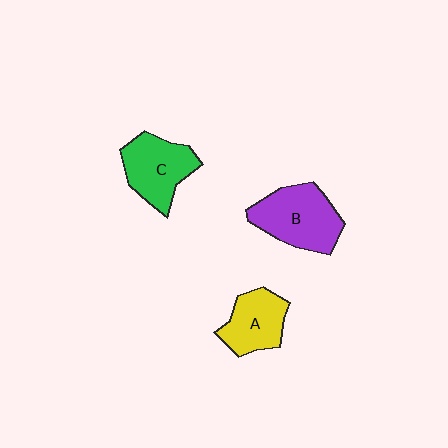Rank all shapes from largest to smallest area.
From largest to smallest: B (purple), C (green), A (yellow).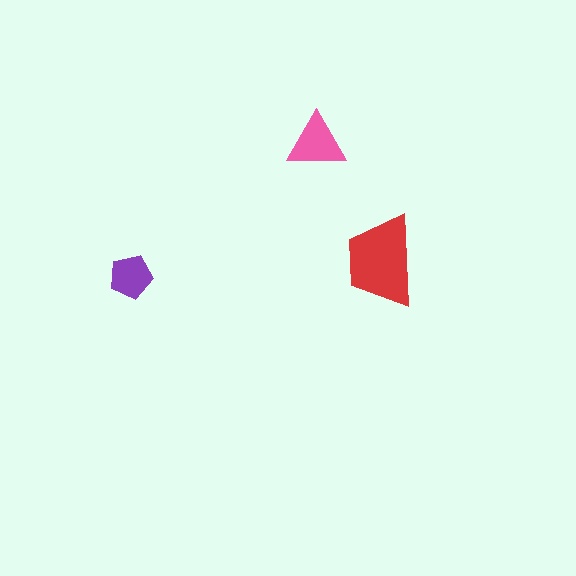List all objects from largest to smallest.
The red trapezoid, the pink triangle, the purple pentagon.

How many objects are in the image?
There are 3 objects in the image.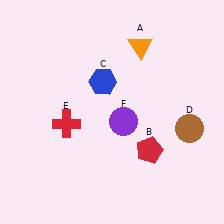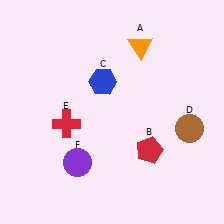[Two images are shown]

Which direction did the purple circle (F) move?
The purple circle (F) moved left.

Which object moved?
The purple circle (F) moved left.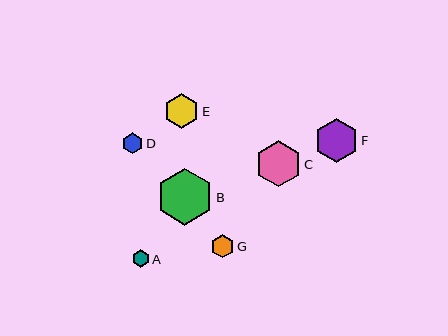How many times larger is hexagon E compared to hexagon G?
Hexagon E is approximately 1.5 times the size of hexagon G.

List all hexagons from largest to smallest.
From largest to smallest: B, C, F, E, G, D, A.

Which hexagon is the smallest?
Hexagon A is the smallest with a size of approximately 17 pixels.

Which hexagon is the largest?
Hexagon B is the largest with a size of approximately 57 pixels.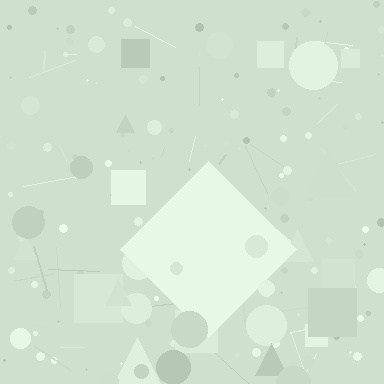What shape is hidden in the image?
A diamond is hidden in the image.